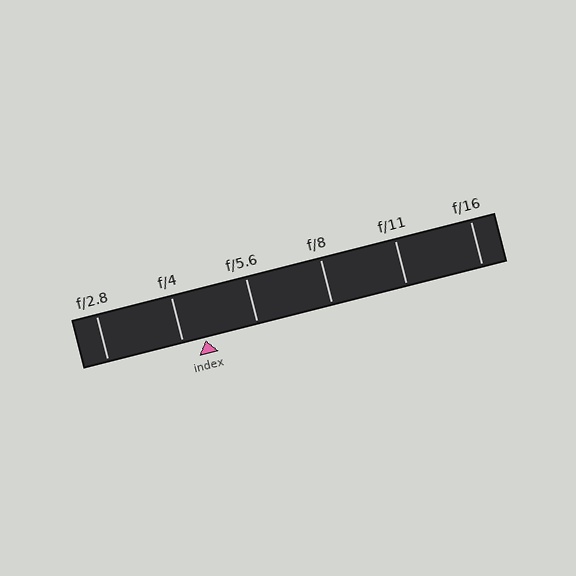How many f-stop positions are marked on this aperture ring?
There are 6 f-stop positions marked.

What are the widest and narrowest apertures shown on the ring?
The widest aperture shown is f/2.8 and the narrowest is f/16.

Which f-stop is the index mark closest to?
The index mark is closest to f/4.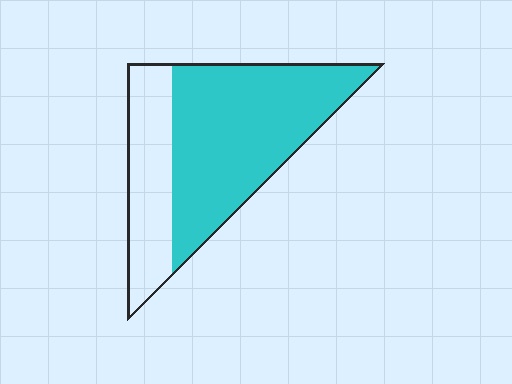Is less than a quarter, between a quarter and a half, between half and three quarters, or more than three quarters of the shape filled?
Between half and three quarters.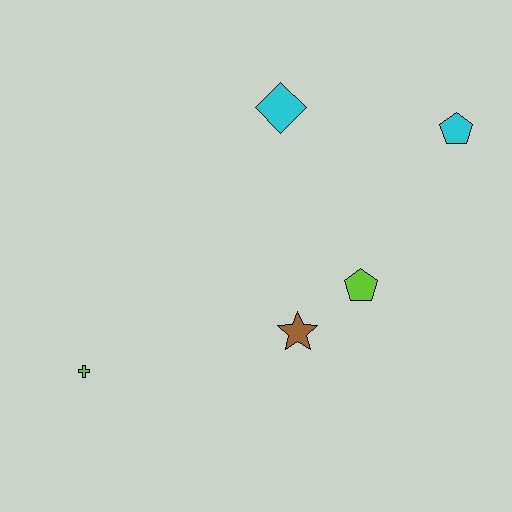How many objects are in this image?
There are 5 objects.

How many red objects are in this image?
There are no red objects.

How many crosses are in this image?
There is 1 cross.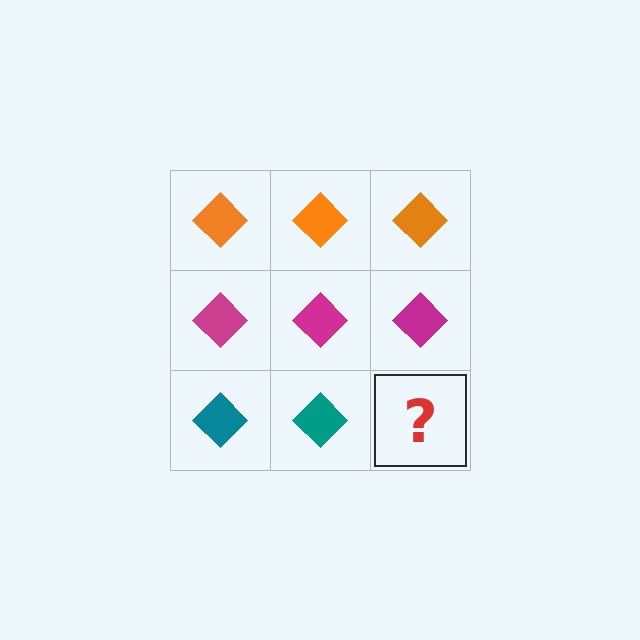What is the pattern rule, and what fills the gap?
The rule is that each row has a consistent color. The gap should be filled with a teal diamond.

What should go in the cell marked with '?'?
The missing cell should contain a teal diamond.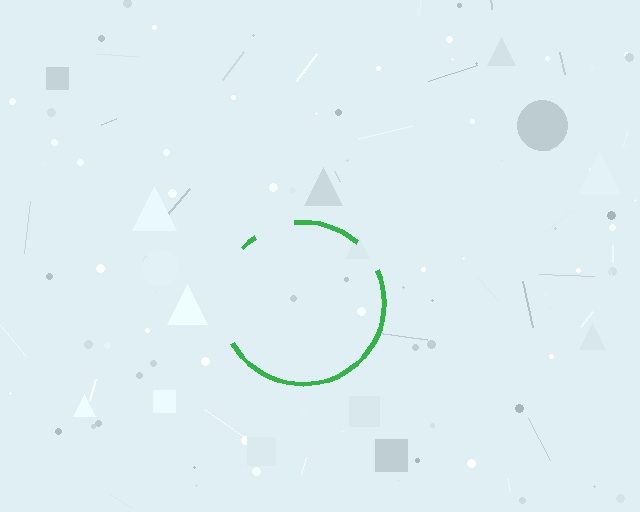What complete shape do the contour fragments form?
The contour fragments form a circle.